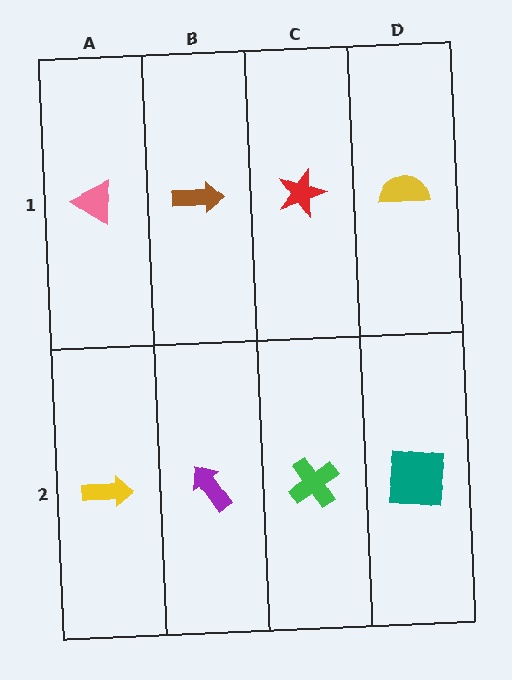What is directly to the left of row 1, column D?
A red star.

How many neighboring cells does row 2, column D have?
2.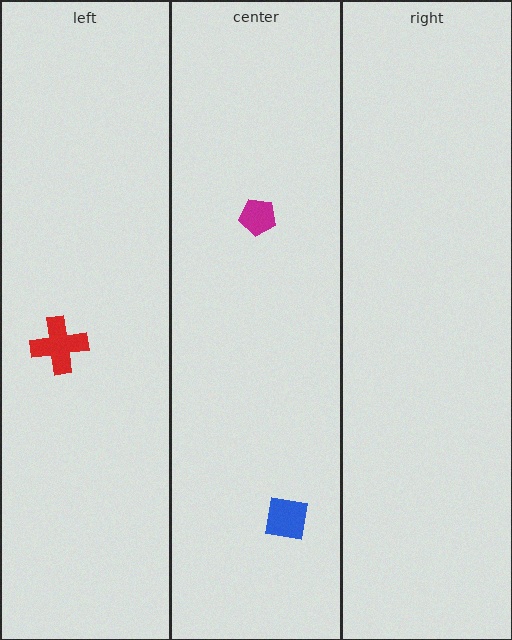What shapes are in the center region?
The magenta pentagon, the blue square.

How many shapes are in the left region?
1.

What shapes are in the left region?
The red cross.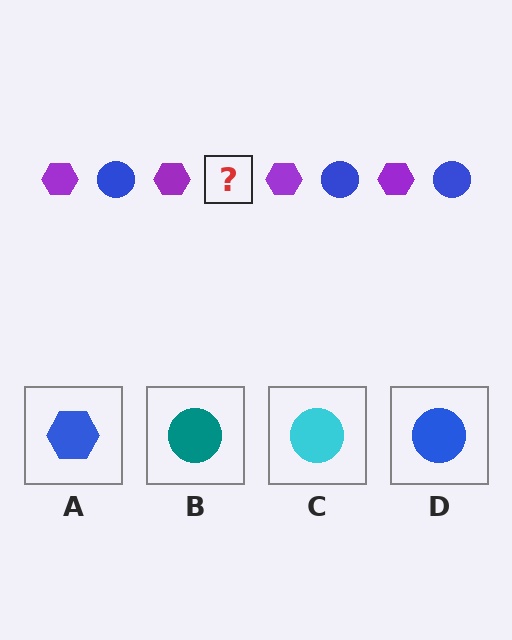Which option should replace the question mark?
Option D.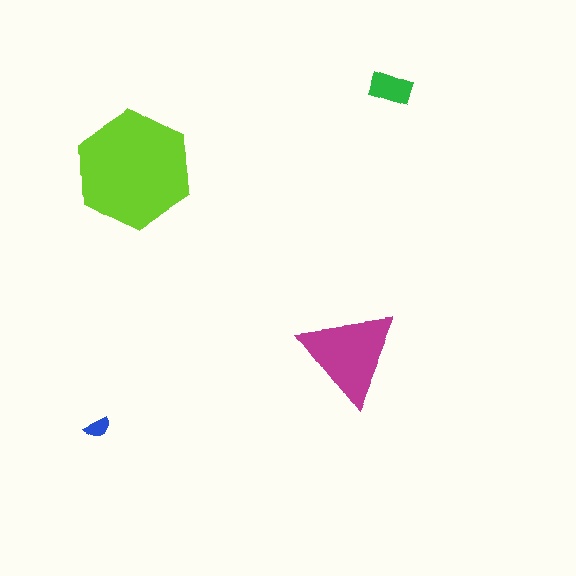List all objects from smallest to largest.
The blue semicircle, the green rectangle, the magenta triangle, the lime hexagon.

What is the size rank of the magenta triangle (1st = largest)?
2nd.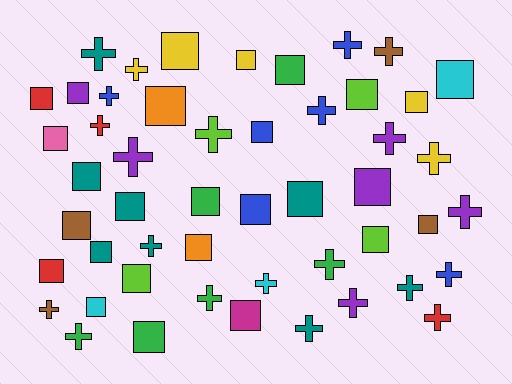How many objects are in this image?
There are 50 objects.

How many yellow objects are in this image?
There are 5 yellow objects.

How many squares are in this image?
There are 27 squares.